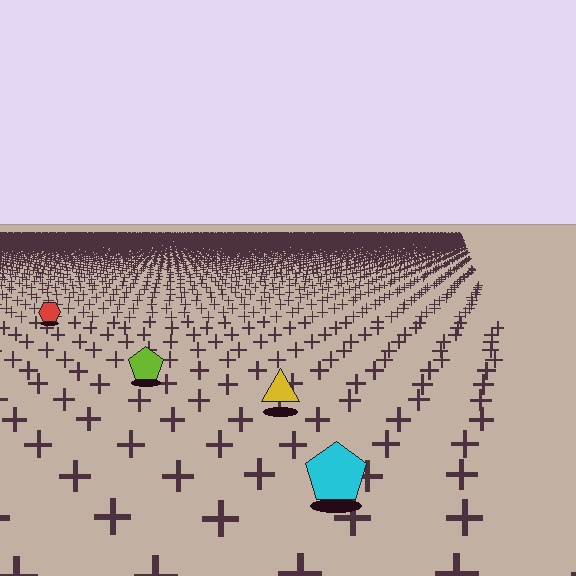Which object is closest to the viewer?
The cyan pentagon is closest. The texture marks near it are larger and more spread out.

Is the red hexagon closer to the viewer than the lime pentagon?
No. The lime pentagon is closer — you can tell from the texture gradient: the ground texture is coarser near it.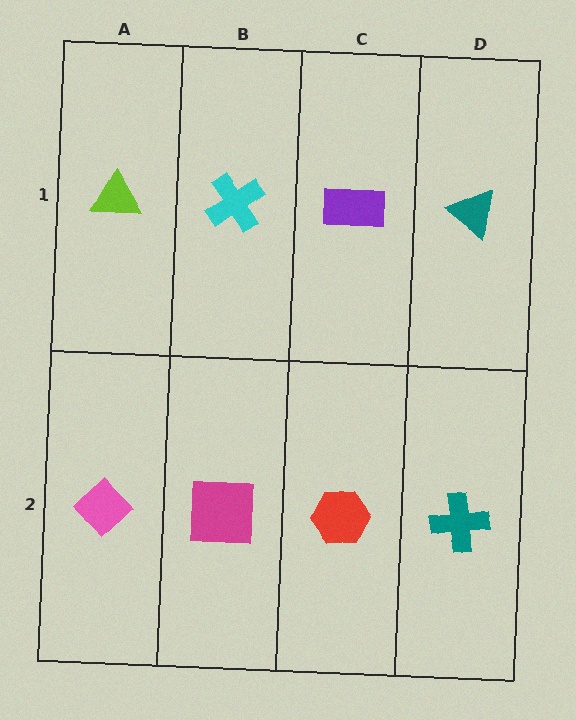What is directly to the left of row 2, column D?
A red hexagon.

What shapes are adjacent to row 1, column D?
A teal cross (row 2, column D), a purple rectangle (row 1, column C).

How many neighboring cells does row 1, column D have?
2.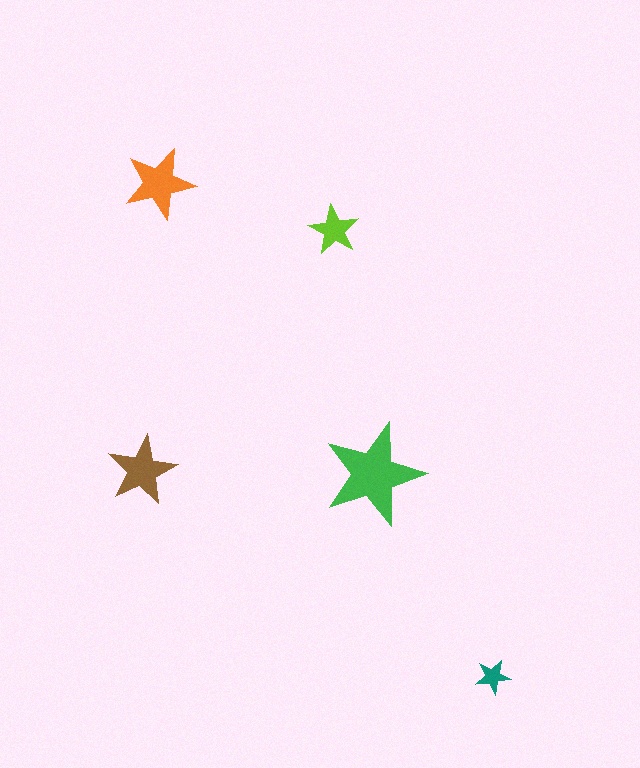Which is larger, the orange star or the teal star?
The orange one.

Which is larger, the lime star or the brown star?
The brown one.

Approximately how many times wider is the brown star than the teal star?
About 2 times wider.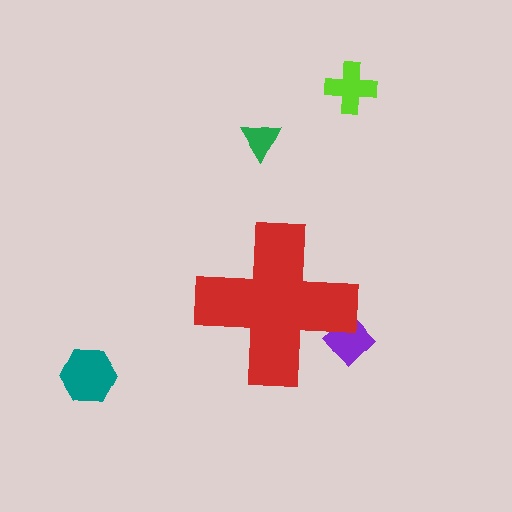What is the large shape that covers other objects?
A red cross.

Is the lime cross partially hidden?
No, the lime cross is fully visible.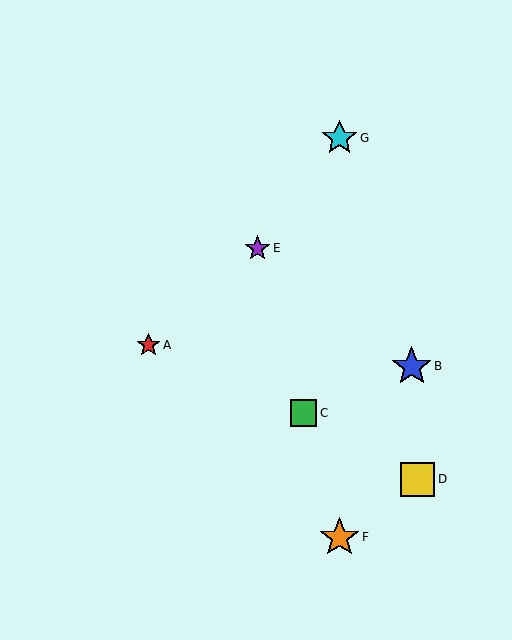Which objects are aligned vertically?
Objects F, G are aligned vertically.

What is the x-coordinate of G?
Object G is at x≈340.